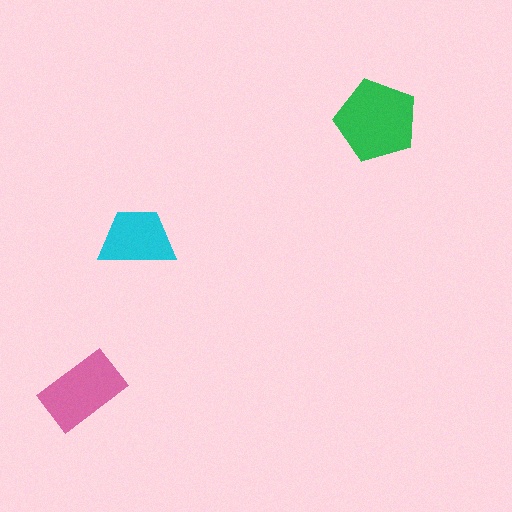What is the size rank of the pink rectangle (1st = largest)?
2nd.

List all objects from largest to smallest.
The green pentagon, the pink rectangle, the cyan trapezoid.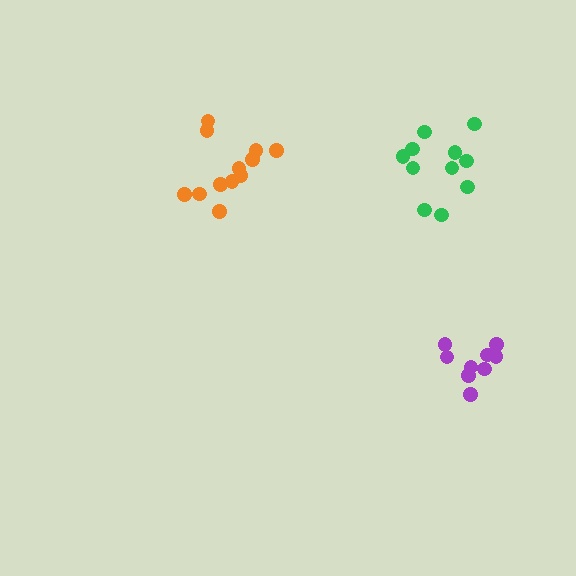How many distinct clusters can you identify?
There are 3 distinct clusters.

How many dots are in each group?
Group 1: 12 dots, Group 2: 9 dots, Group 3: 11 dots (32 total).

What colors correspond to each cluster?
The clusters are colored: orange, purple, green.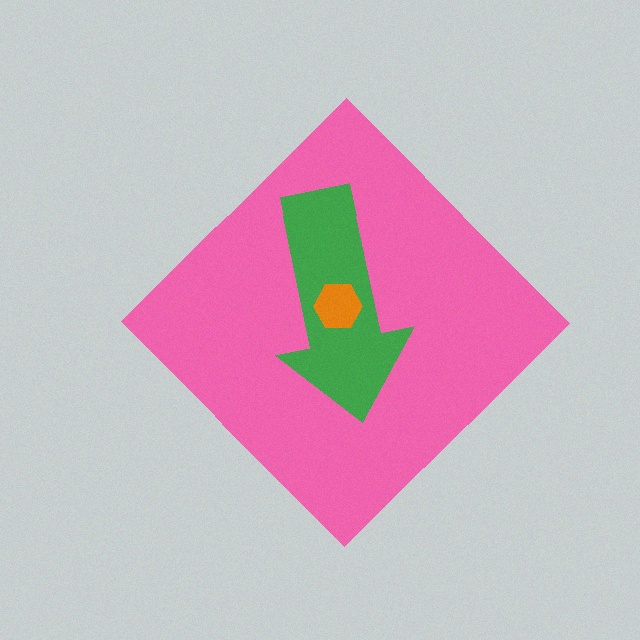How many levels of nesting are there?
3.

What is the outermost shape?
The pink diamond.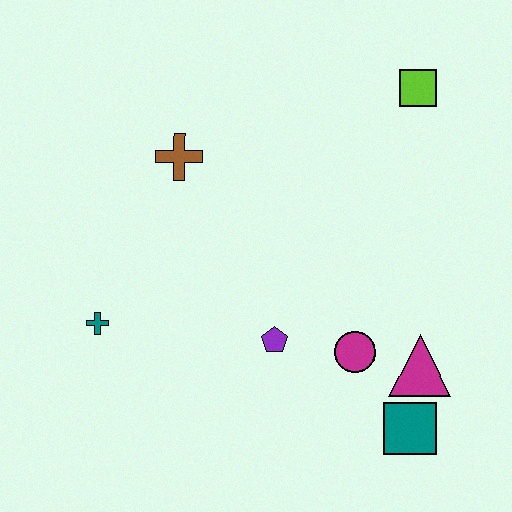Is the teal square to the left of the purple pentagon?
No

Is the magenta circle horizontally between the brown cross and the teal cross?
No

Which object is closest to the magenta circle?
The magenta triangle is closest to the magenta circle.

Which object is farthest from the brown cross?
The teal square is farthest from the brown cross.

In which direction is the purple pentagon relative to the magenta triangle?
The purple pentagon is to the left of the magenta triangle.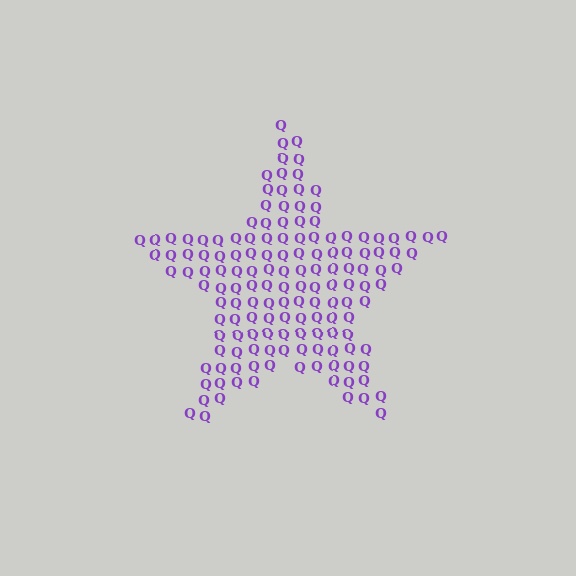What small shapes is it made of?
It is made of small letter Q's.